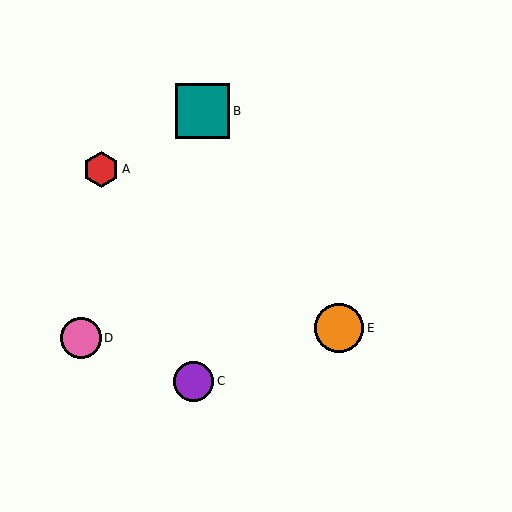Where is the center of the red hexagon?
The center of the red hexagon is at (101, 169).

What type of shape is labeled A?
Shape A is a red hexagon.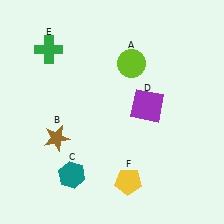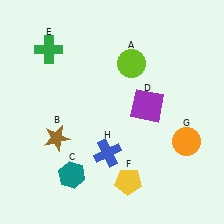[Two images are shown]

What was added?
An orange circle (G), a blue cross (H) were added in Image 2.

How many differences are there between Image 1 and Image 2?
There are 2 differences between the two images.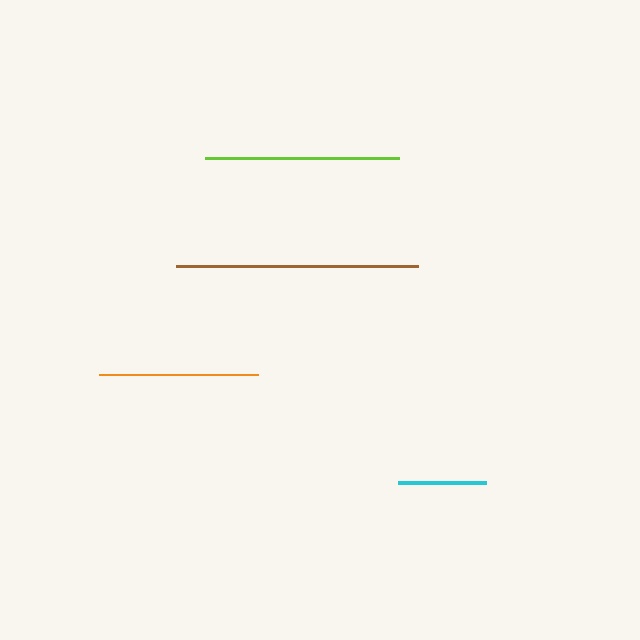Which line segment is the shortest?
The cyan line is the shortest at approximately 88 pixels.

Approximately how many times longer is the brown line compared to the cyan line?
The brown line is approximately 2.7 times the length of the cyan line.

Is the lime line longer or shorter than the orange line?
The lime line is longer than the orange line.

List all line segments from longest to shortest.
From longest to shortest: brown, lime, orange, cyan.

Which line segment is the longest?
The brown line is the longest at approximately 241 pixels.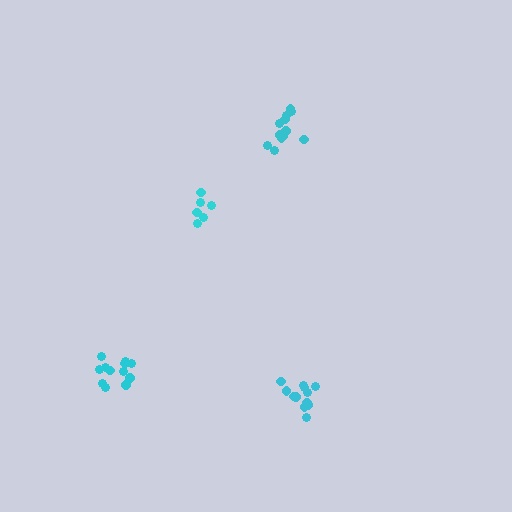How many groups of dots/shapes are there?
There are 4 groups.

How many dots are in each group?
Group 1: 6 dots, Group 2: 12 dots, Group 3: 12 dots, Group 4: 12 dots (42 total).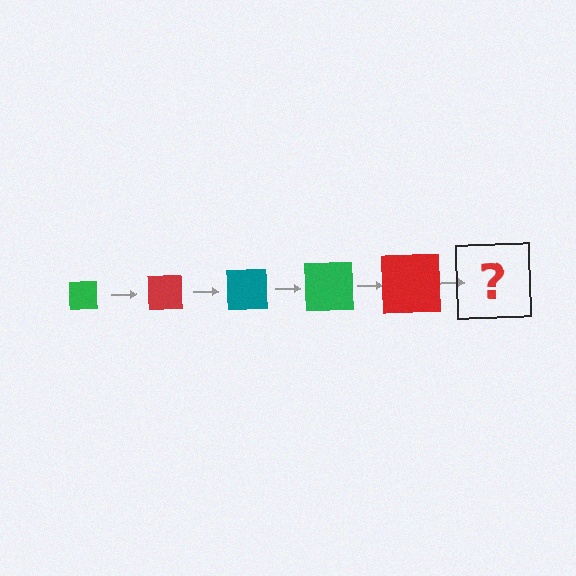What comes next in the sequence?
The next element should be a teal square, larger than the previous one.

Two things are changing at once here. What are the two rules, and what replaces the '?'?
The two rules are that the square grows larger each step and the color cycles through green, red, and teal. The '?' should be a teal square, larger than the previous one.